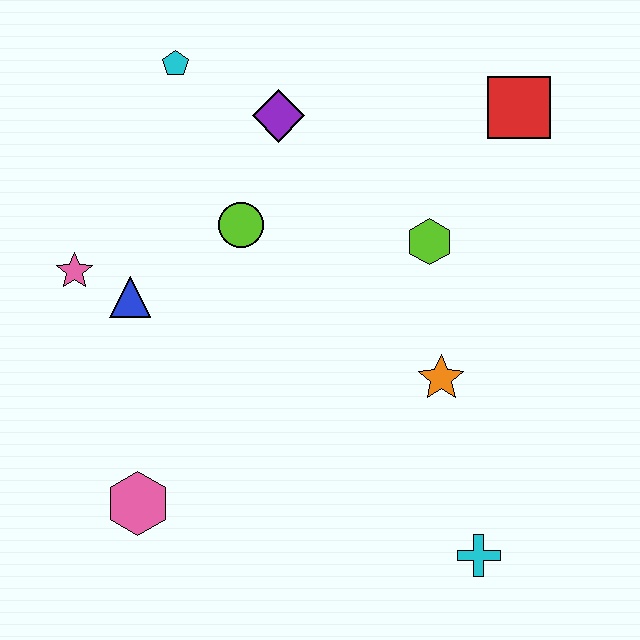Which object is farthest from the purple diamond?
The cyan cross is farthest from the purple diamond.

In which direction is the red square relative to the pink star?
The red square is to the right of the pink star.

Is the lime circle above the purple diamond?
No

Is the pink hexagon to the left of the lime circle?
Yes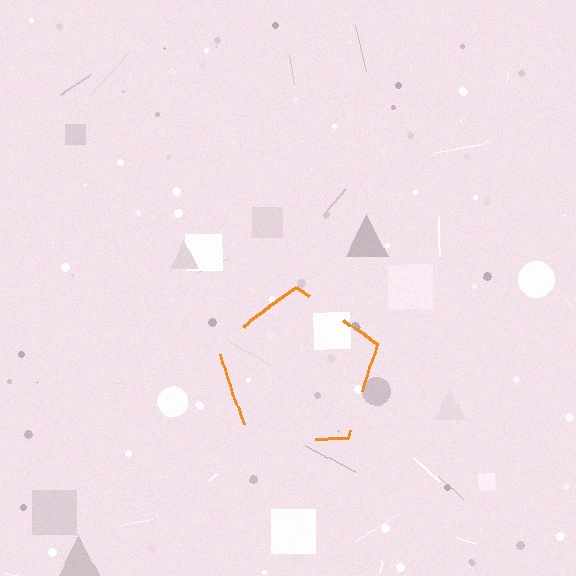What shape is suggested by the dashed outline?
The dashed outline suggests a pentagon.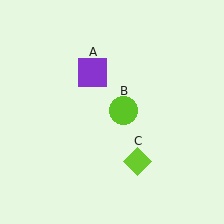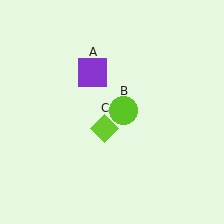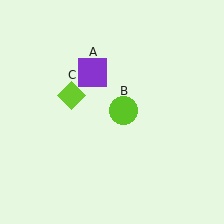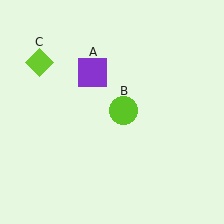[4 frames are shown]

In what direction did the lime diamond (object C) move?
The lime diamond (object C) moved up and to the left.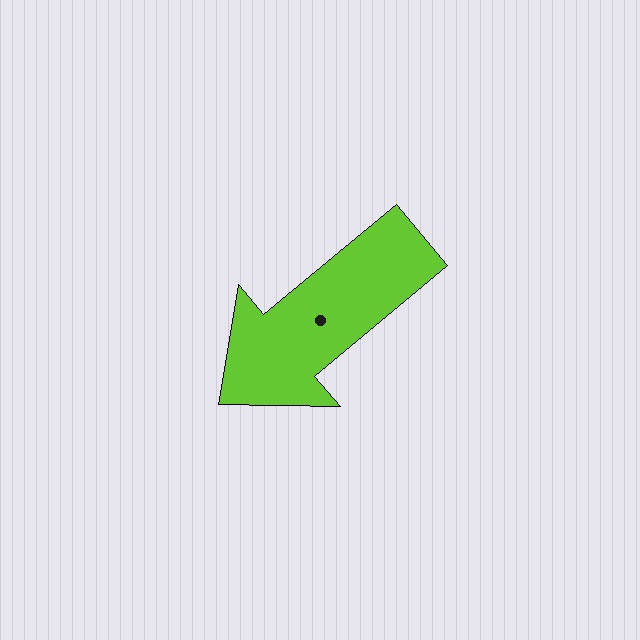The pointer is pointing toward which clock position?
Roughly 8 o'clock.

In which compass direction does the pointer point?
Southwest.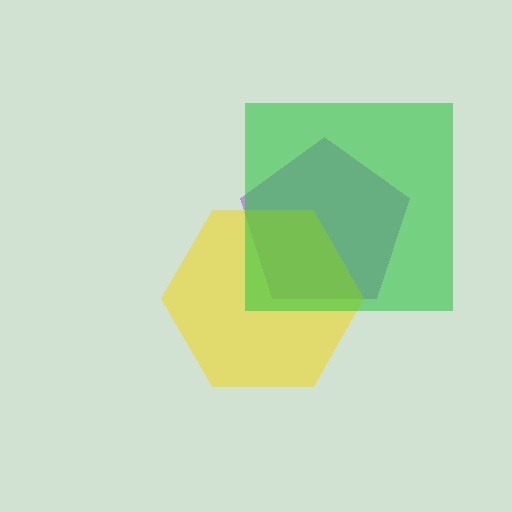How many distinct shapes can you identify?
There are 3 distinct shapes: a purple pentagon, a yellow hexagon, a green square.